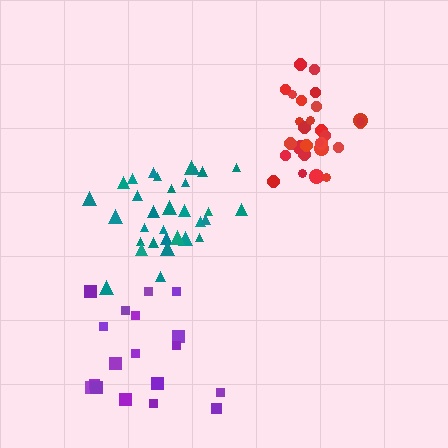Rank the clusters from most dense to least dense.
red, teal, purple.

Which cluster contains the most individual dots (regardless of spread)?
Teal (32).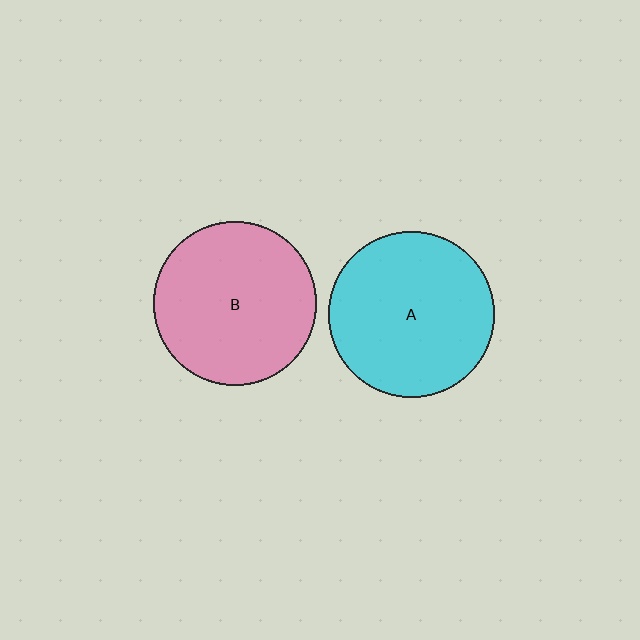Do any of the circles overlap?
No, none of the circles overlap.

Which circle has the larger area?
Circle A (cyan).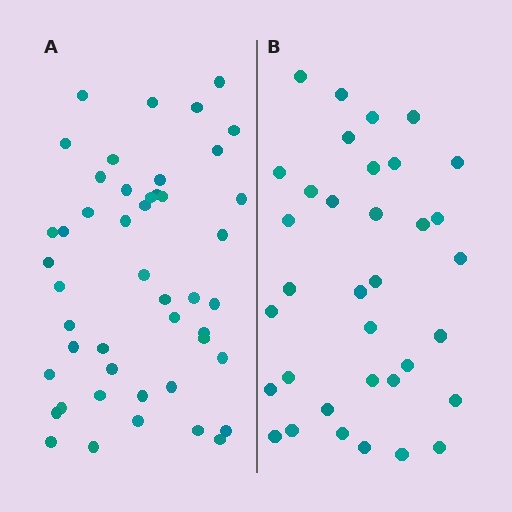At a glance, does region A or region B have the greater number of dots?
Region A (the left region) has more dots.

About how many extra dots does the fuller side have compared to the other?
Region A has roughly 12 or so more dots than region B.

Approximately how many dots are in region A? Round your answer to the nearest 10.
About 50 dots. (The exact count is 47, which rounds to 50.)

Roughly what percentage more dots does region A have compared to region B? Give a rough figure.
About 35% more.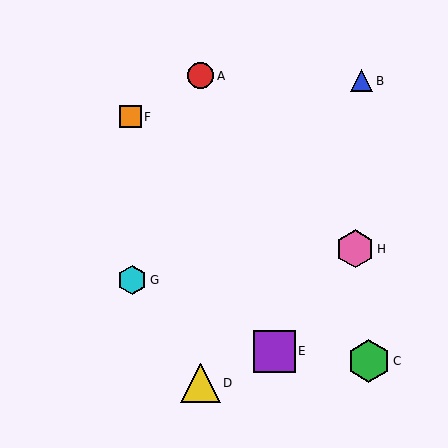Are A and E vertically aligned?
No, A is at x≈200 and E is at x≈274.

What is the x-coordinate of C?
Object C is at x≈369.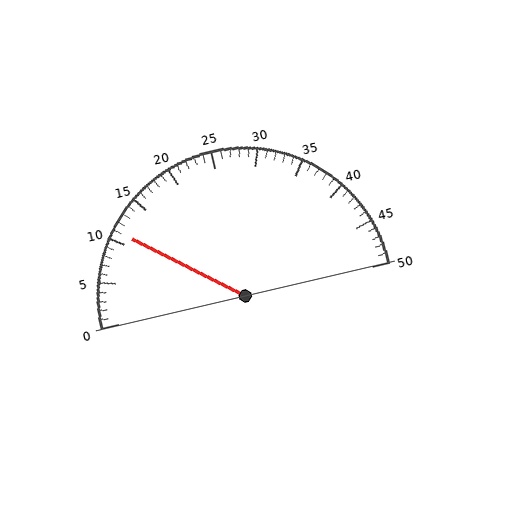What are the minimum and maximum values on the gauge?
The gauge ranges from 0 to 50.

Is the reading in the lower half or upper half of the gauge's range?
The reading is in the lower half of the range (0 to 50).